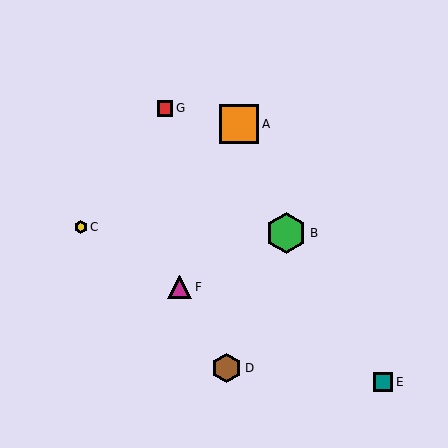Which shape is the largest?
The green hexagon (labeled B) is the largest.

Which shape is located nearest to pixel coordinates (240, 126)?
The orange square (labeled A) at (239, 124) is nearest to that location.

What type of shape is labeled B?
Shape B is a green hexagon.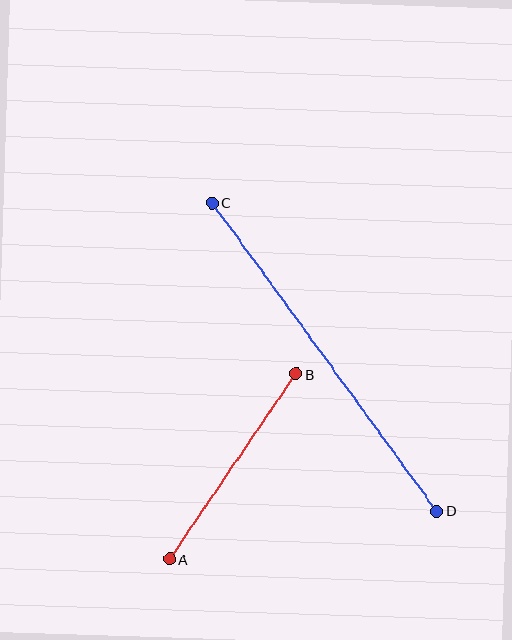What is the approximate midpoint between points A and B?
The midpoint is at approximately (233, 466) pixels.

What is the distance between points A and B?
The distance is approximately 224 pixels.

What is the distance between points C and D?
The distance is approximately 382 pixels.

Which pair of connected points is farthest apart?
Points C and D are farthest apart.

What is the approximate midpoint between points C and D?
The midpoint is at approximately (324, 357) pixels.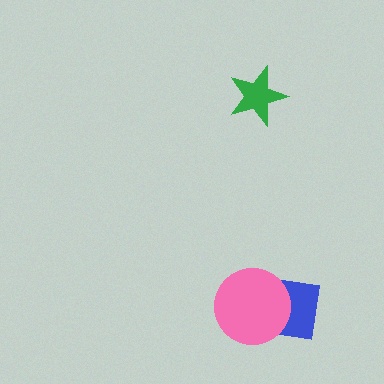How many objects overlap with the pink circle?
1 object overlaps with the pink circle.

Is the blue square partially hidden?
Yes, it is partially covered by another shape.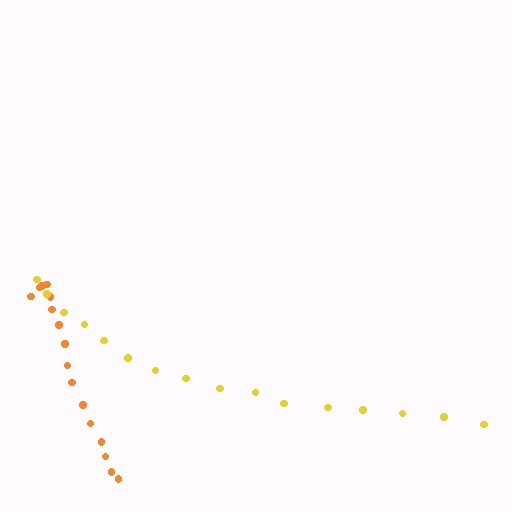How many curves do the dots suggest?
There are 2 distinct paths.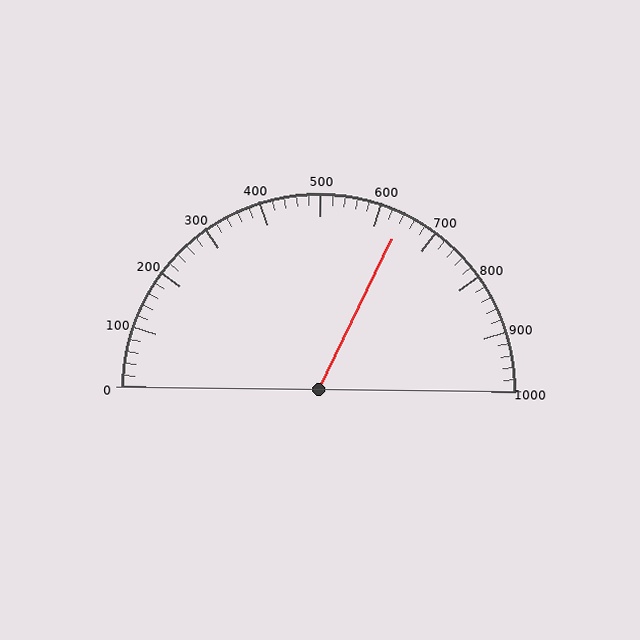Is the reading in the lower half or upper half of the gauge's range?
The reading is in the upper half of the range (0 to 1000).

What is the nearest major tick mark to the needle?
The nearest major tick mark is 600.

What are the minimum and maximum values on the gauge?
The gauge ranges from 0 to 1000.